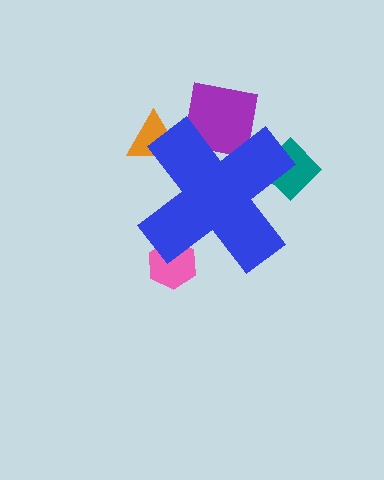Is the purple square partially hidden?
Yes, the purple square is partially hidden behind the blue cross.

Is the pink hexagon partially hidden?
Yes, the pink hexagon is partially hidden behind the blue cross.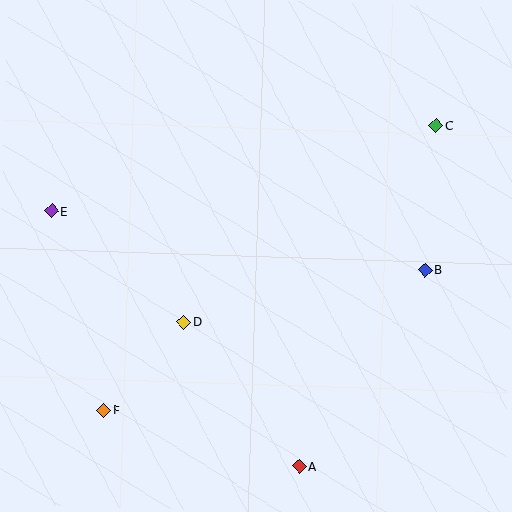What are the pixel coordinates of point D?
Point D is at (184, 322).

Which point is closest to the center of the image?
Point D at (184, 322) is closest to the center.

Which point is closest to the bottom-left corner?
Point F is closest to the bottom-left corner.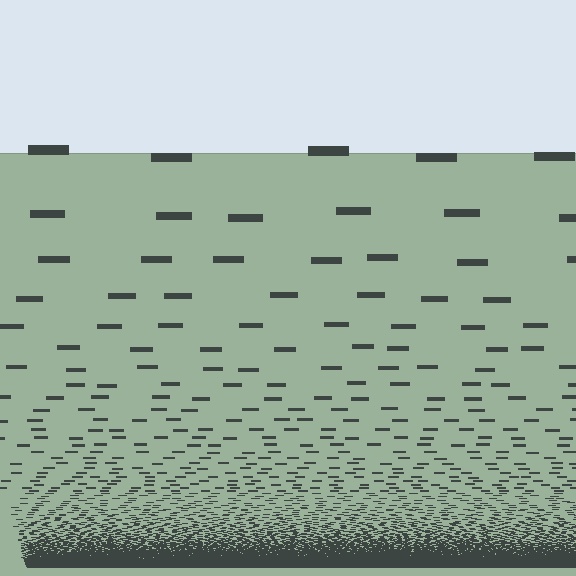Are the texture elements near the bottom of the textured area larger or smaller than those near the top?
Smaller. The gradient is inverted — elements near the bottom are smaller and denser.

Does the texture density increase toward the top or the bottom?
Density increases toward the bottom.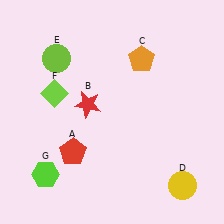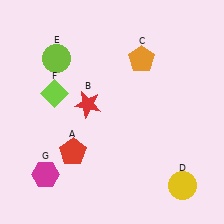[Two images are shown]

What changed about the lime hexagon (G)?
In Image 1, G is lime. In Image 2, it changed to magenta.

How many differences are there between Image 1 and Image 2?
There is 1 difference between the two images.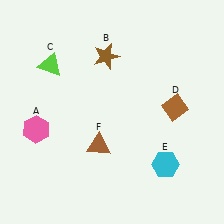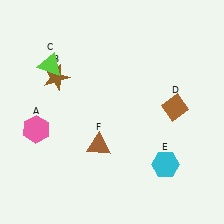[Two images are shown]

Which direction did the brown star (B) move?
The brown star (B) moved left.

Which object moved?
The brown star (B) moved left.